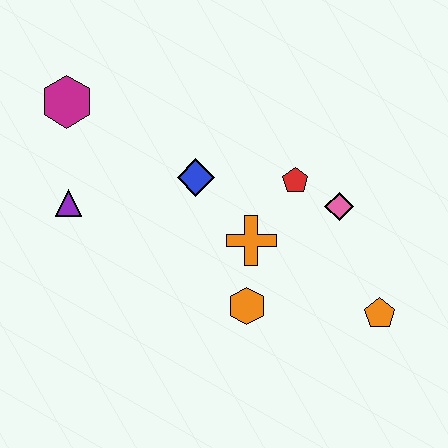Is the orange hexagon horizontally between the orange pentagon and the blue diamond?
Yes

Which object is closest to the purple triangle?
The magenta hexagon is closest to the purple triangle.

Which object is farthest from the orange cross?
The magenta hexagon is farthest from the orange cross.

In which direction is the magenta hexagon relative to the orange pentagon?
The magenta hexagon is to the left of the orange pentagon.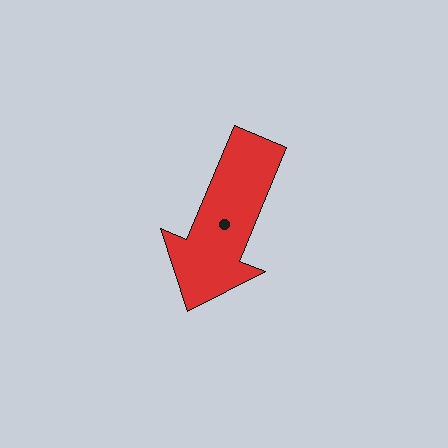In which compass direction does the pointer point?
Southwest.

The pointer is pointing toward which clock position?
Roughly 7 o'clock.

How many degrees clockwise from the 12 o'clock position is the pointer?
Approximately 203 degrees.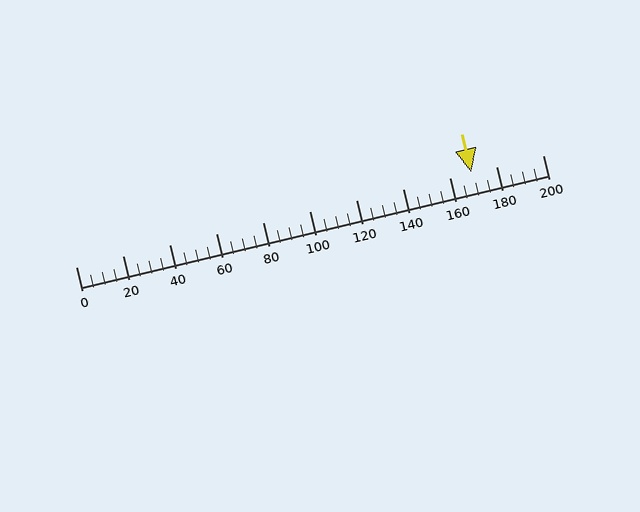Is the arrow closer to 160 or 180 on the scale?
The arrow is closer to 160.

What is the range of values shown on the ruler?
The ruler shows values from 0 to 200.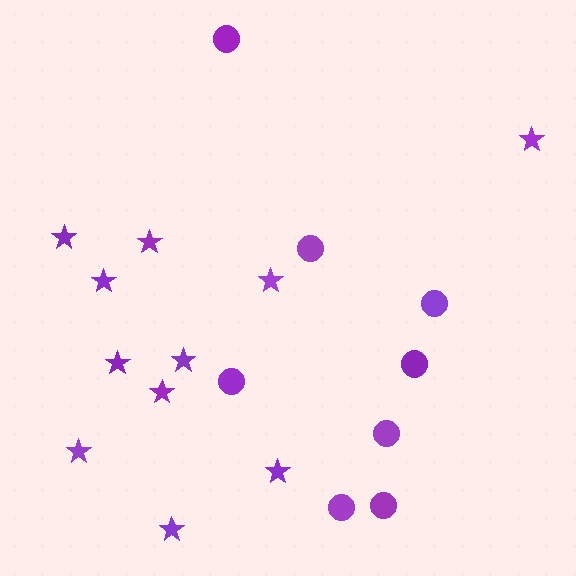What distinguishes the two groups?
There are 2 groups: one group of circles (8) and one group of stars (11).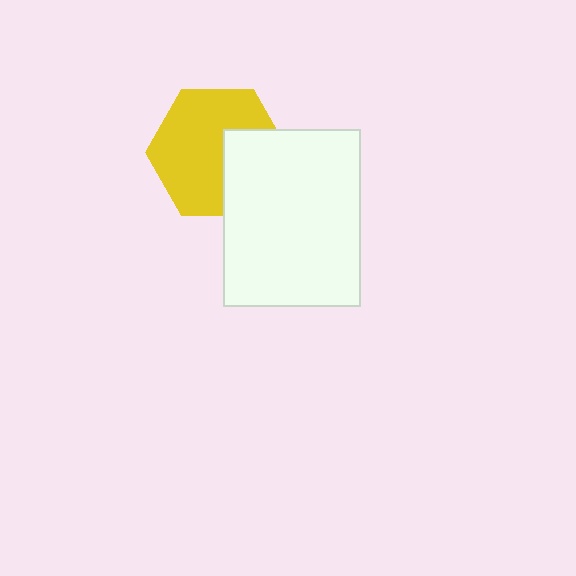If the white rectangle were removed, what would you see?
You would see the complete yellow hexagon.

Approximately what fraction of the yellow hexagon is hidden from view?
Roughly 32% of the yellow hexagon is hidden behind the white rectangle.